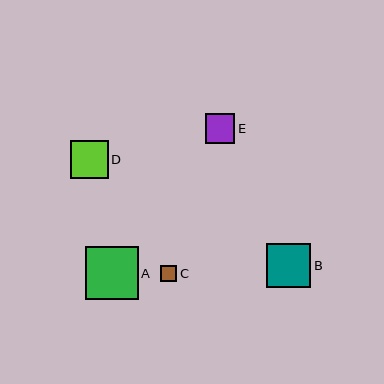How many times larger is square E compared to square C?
Square E is approximately 1.8 times the size of square C.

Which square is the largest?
Square A is the largest with a size of approximately 53 pixels.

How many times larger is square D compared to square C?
Square D is approximately 2.3 times the size of square C.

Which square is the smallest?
Square C is the smallest with a size of approximately 17 pixels.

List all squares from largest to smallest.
From largest to smallest: A, B, D, E, C.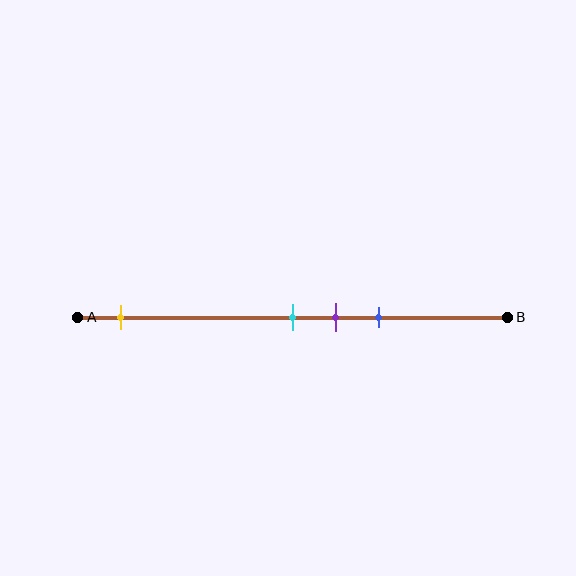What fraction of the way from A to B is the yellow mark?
The yellow mark is approximately 10% (0.1) of the way from A to B.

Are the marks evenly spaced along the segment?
No, the marks are not evenly spaced.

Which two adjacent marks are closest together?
The cyan and purple marks are the closest adjacent pair.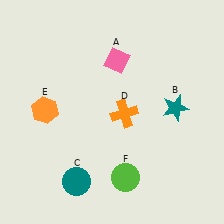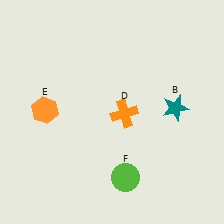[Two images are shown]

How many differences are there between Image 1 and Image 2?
There are 2 differences between the two images.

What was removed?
The pink diamond (A), the teal circle (C) were removed in Image 2.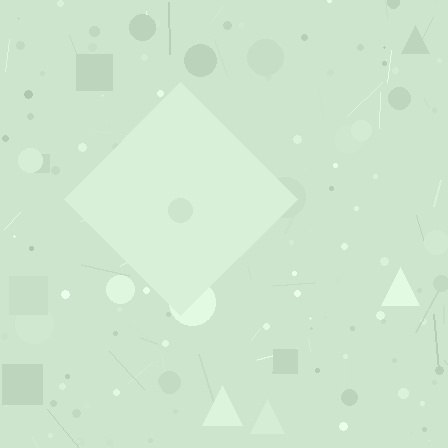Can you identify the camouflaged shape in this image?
The camouflaged shape is a diamond.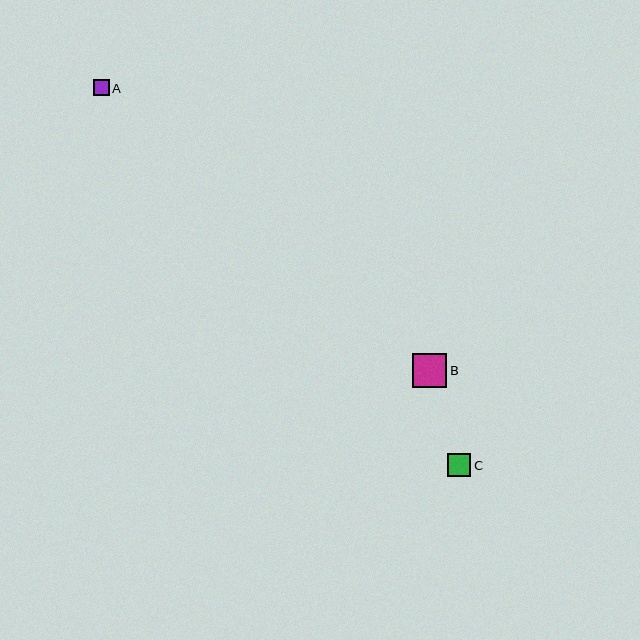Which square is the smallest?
Square A is the smallest with a size of approximately 16 pixels.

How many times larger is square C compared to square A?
Square C is approximately 1.4 times the size of square A.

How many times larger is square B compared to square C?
Square B is approximately 1.5 times the size of square C.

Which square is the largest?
Square B is the largest with a size of approximately 34 pixels.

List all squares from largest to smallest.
From largest to smallest: B, C, A.